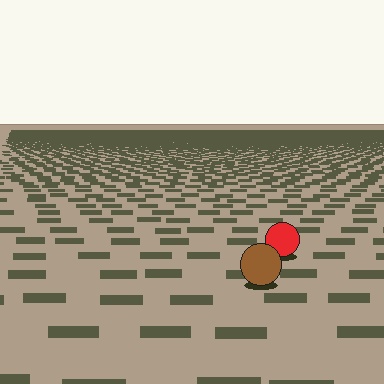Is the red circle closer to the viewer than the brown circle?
No. The brown circle is closer — you can tell from the texture gradient: the ground texture is coarser near it.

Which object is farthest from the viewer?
The red circle is farthest from the viewer. It appears smaller and the ground texture around it is denser.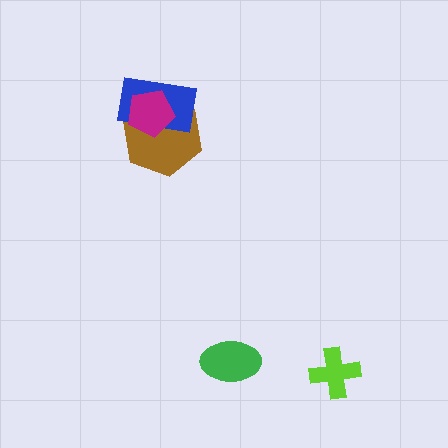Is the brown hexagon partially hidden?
Yes, it is partially covered by another shape.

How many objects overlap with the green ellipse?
0 objects overlap with the green ellipse.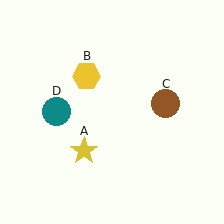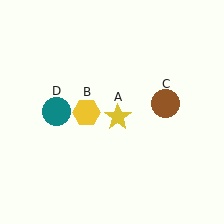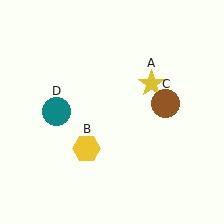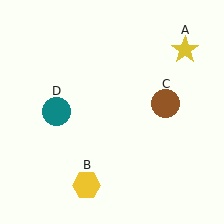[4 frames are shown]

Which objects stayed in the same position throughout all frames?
Brown circle (object C) and teal circle (object D) remained stationary.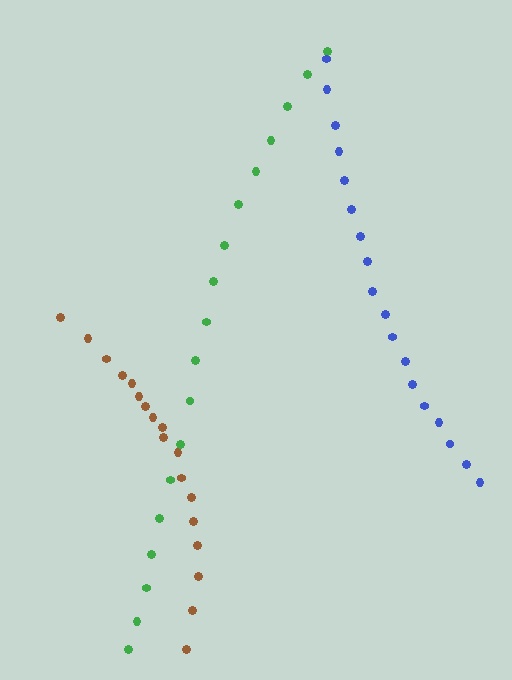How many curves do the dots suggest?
There are 3 distinct paths.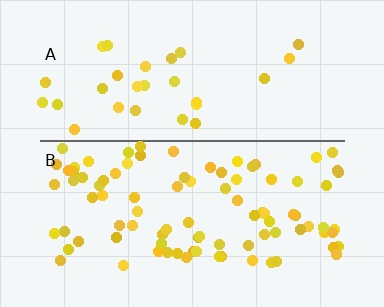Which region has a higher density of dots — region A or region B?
B (the bottom).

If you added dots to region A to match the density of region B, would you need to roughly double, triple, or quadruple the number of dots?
Approximately triple.